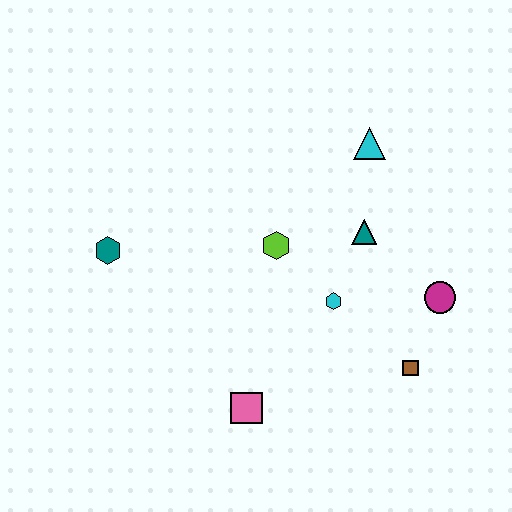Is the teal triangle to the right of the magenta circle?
No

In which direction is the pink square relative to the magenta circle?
The pink square is to the left of the magenta circle.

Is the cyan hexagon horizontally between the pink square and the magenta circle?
Yes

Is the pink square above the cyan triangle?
No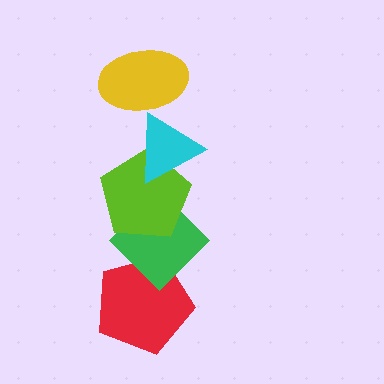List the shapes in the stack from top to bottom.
From top to bottom: the yellow ellipse, the cyan triangle, the lime pentagon, the green diamond, the red pentagon.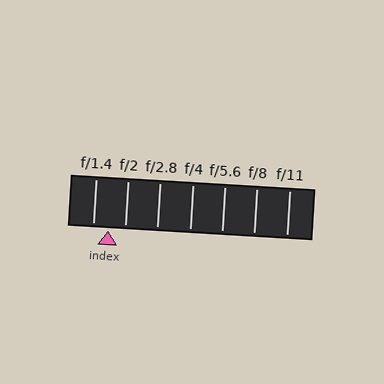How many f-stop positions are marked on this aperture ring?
There are 7 f-stop positions marked.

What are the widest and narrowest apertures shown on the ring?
The widest aperture shown is f/1.4 and the narrowest is f/11.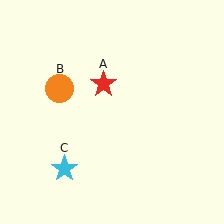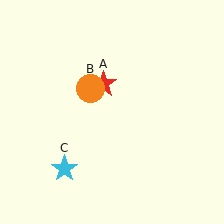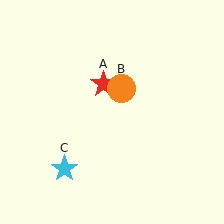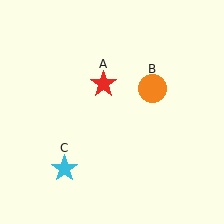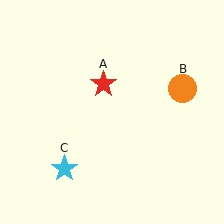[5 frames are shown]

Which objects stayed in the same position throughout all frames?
Red star (object A) and cyan star (object C) remained stationary.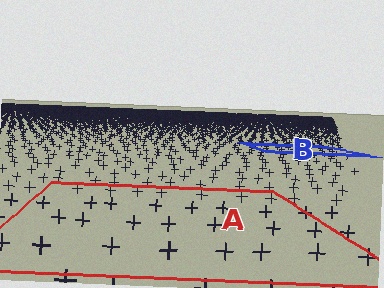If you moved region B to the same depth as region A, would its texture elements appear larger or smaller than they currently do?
They would appear larger. At a closer depth, the same texture elements are projected at a bigger on-screen size.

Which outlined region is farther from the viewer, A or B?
Region B is farther from the viewer — the texture elements inside it appear smaller and more densely packed.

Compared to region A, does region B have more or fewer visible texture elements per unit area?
Region B has more texture elements per unit area — they are packed more densely because it is farther away.